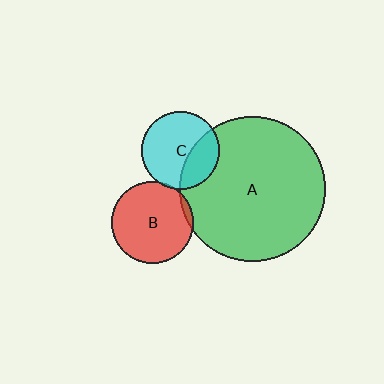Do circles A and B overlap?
Yes.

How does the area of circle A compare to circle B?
Approximately 3.2 times.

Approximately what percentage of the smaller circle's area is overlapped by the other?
Approximately 5%.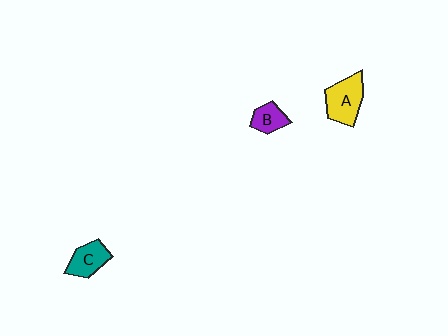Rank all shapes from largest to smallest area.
From largest to smallest: A (yellow), C (teal), B (purple).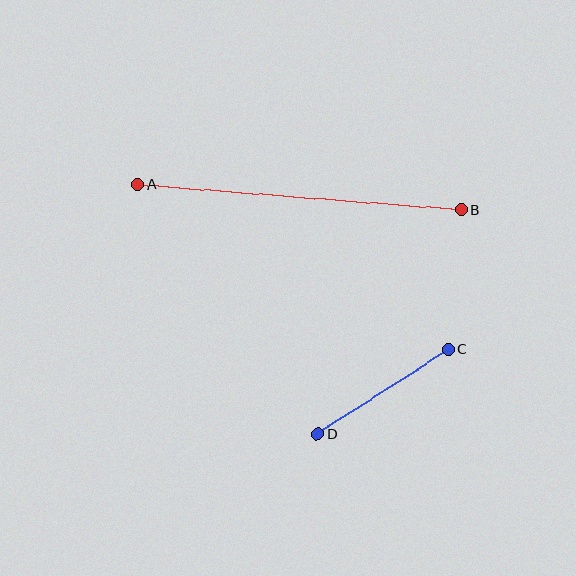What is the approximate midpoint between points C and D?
The midpoint is at approximately (383, 392) pixels.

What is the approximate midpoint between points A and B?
The midpoint is at approximately (299, 197) pixels.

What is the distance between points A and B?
The distance is approximately 324 pixels.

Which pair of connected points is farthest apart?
Points A and B are farthest apart.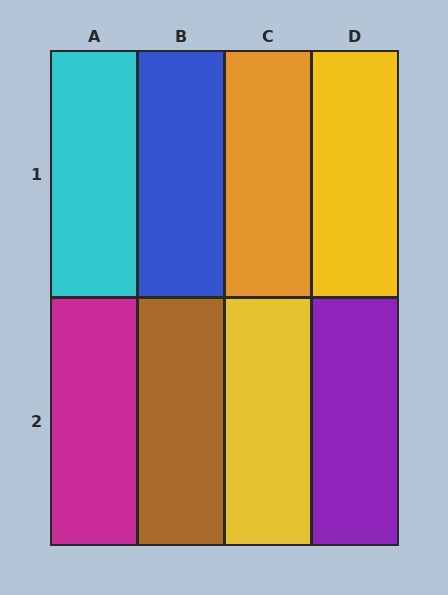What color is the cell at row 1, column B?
Blue.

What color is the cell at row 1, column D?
Yellow.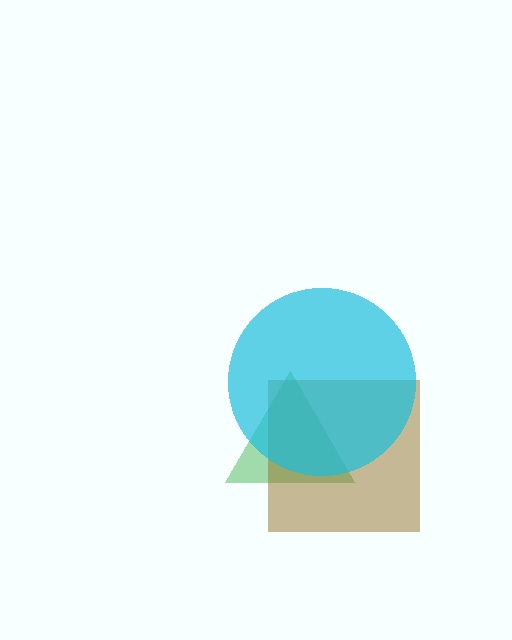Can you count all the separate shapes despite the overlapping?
Yes, there are 3 separate shapes.